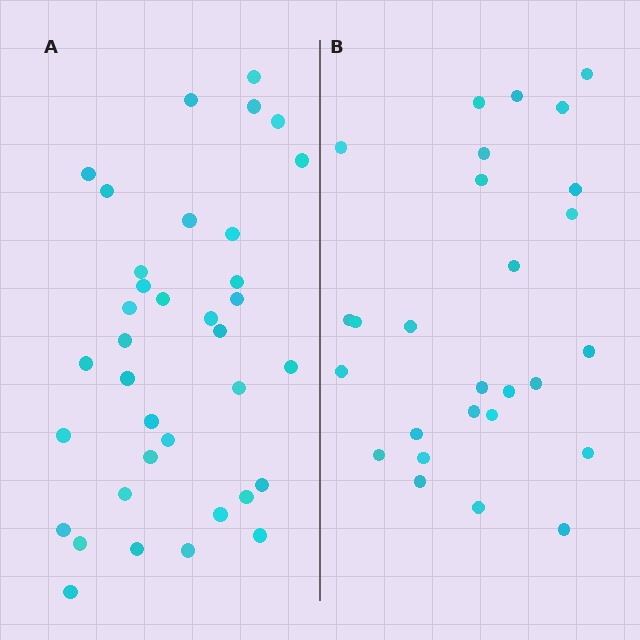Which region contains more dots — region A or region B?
Region A (the left region) has more dots.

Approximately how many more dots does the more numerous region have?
Region A has roughly 8 or so more dots than region B.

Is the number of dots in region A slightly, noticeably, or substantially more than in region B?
Region A has noticeably more, but not dramatically so. The ratio is roughly 1.3 to 1.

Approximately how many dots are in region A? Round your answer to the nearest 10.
About 40 dots. (The exact count is 36, which rounds to 40.)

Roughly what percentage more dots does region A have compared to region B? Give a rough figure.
About 35% more.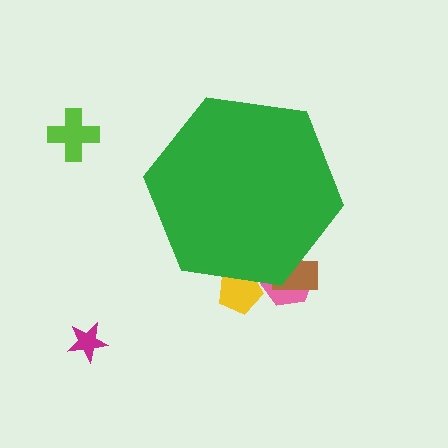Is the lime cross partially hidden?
No, the lime cross is fully visible.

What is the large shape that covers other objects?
A green hexagon.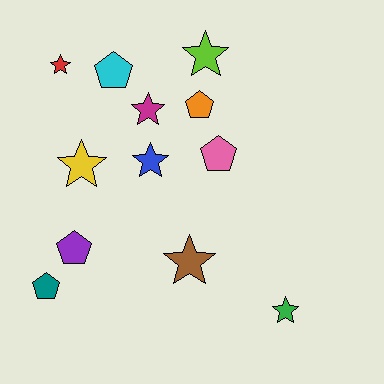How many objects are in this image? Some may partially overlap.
There are 12 objects.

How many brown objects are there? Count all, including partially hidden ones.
There is 1 brown object.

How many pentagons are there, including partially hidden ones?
There are 5 pentagons.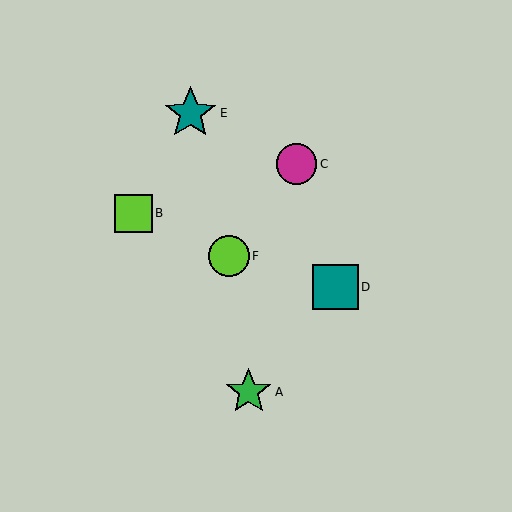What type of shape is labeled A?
Shape A is a green star.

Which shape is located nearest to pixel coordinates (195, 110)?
The teal star (labeled E) at (190, 113) is nearest to that location.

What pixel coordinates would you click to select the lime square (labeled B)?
Click at (134, 213) to select the lime square B.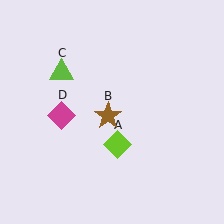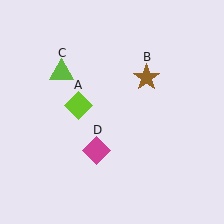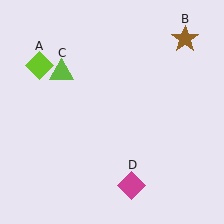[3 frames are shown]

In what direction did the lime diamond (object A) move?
The lime diamond (object A) moved up and to the left.